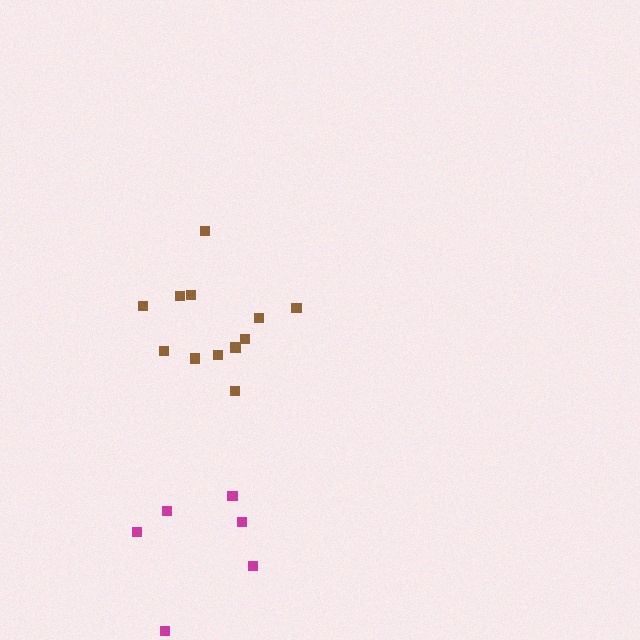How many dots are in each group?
Group 1: 12 dots, Group 2: 6 dots (18 total).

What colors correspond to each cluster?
The clusters are colored: brown, magenta.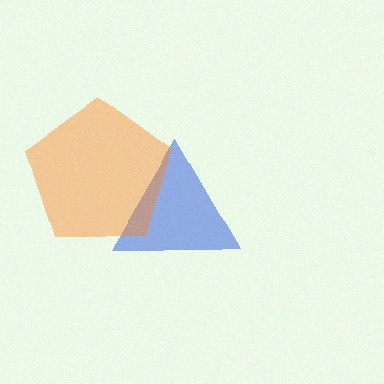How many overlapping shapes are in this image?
There are 2 overlapping shapes in the image.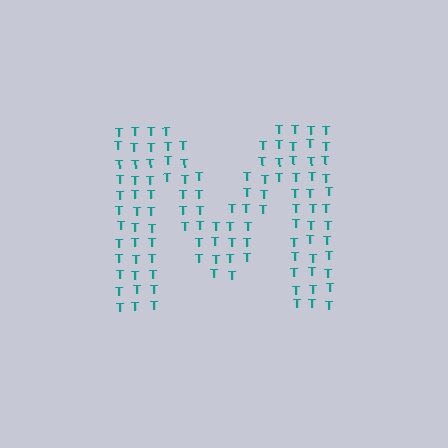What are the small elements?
The small elements are letter T's.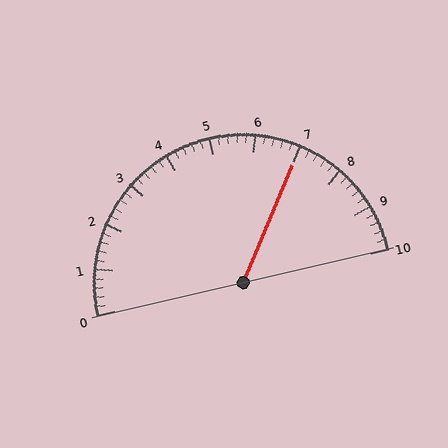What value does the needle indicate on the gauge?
The needle indicates approximately 7.0.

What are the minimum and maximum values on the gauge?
The gauge ranges from 0 to 10.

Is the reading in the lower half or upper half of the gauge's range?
The reading is in the upper half of the range (0 to 10).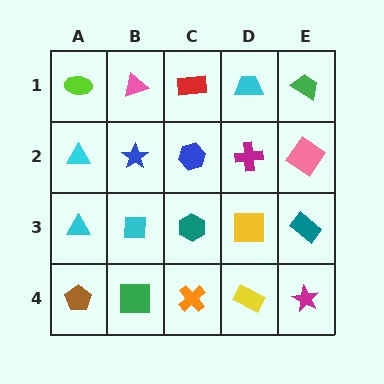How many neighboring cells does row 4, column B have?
3.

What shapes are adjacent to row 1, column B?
A blue star (row 2, column B), a lime ellipse (row 1, column A), a red rectangle (row 1, column C).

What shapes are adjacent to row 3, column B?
A blue star (row 2, column B), a green square (row 4, column B), a cyan triangle (row 3, column A), a teal hexagon (row 3, column C).